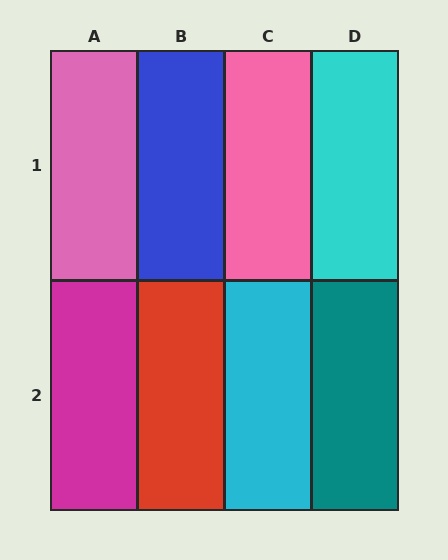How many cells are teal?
1 cell is teal.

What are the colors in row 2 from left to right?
Magenta, red, cyan, teal.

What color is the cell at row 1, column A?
Pink.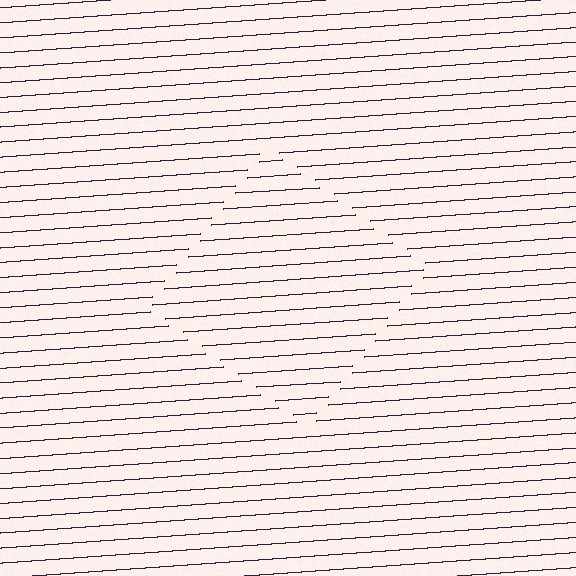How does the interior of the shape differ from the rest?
The interior of the shape contains the same grating, shifted by half a period — the contour is defined by the phase discontinuity where line-ends from the inner and outer gratings abut.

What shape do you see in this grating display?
An illusory square. The interior of the shape contains the same grating, shifted by half a period — the contour is defined by the phase discontinuity where line-ends from the inner and outer gratings abut.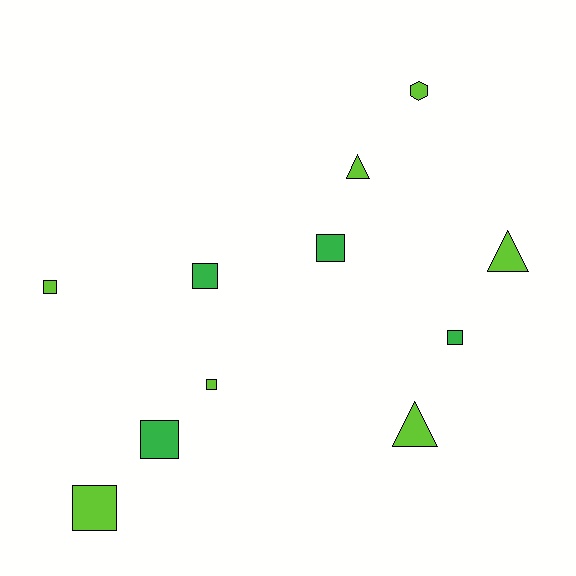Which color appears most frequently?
Lime, with 7 objects.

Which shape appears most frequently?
Square, with 7 objects.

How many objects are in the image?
There are 11 objects.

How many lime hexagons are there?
There is 1 lime hexagon.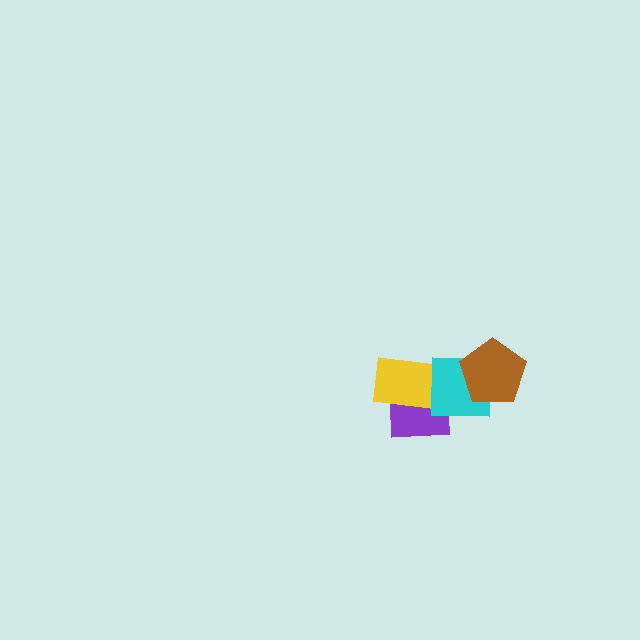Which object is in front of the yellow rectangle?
The cyan square is in front of the yellow rectangle.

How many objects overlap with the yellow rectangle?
2 objects overlap with the yellow rectangle.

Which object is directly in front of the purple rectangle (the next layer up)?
The yellow rectangle is directly in front of the purple rectangle.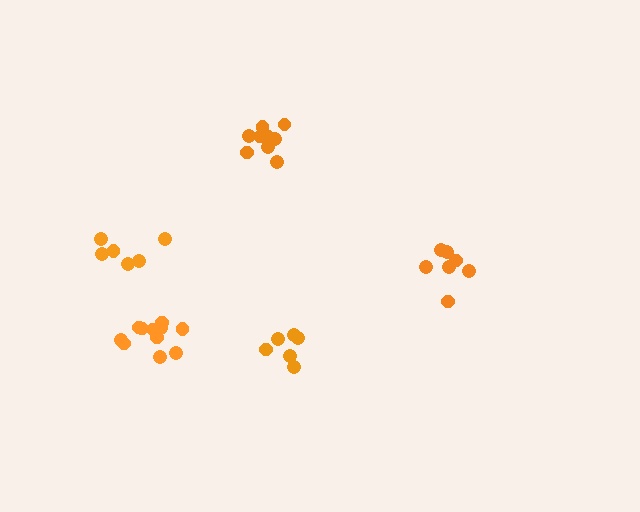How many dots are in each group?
Group 1: 7 dots, Group 2: 6 dots, Group 3: 10 dots, Group 4: 6 dots, Group 5: 11 dots (40 total).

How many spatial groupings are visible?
There are 5 spatial groupings.